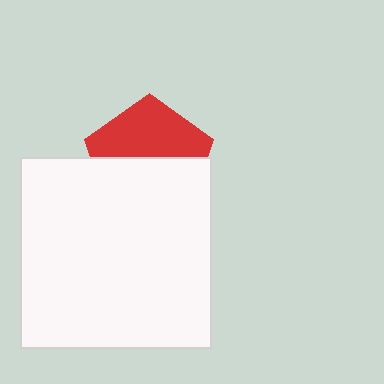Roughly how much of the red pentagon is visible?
About half of it is visible (roughly 48%).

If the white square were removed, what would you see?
You would see the complete red pentagon.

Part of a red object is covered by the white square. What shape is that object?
It is a pentagon.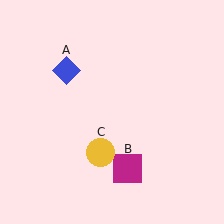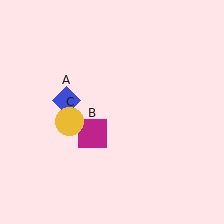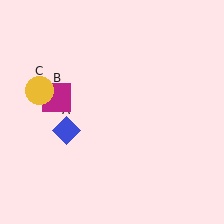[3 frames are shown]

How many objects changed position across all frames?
3 objects changed position: blue diamond (object A), magenta square (object B), yellow circle (object C).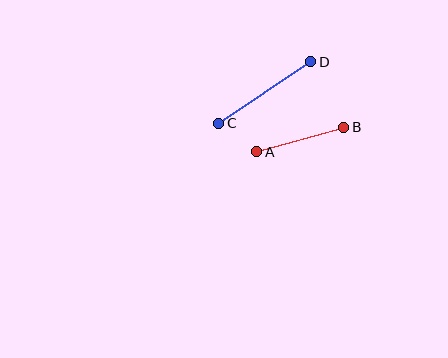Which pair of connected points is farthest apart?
Points C and D are farthest apart.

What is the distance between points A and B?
The distance is approximately 91 pixels.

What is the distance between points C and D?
The distance is approximately 111 pixels.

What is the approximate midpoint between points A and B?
The midpoint is at approximately (300, 139) pixels.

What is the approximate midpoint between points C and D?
The midpoint is at approximately (265, 93) pixels.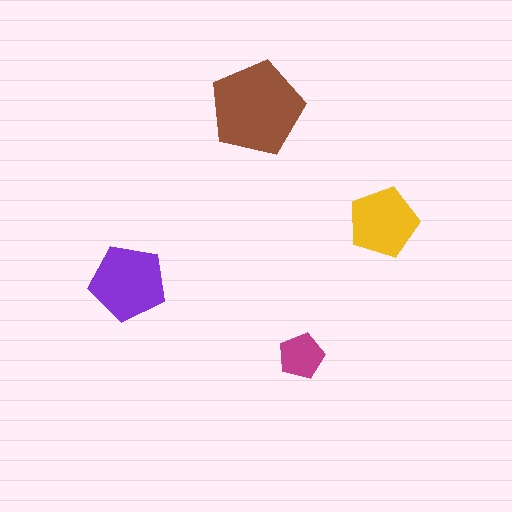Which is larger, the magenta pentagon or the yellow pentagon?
The yellow one.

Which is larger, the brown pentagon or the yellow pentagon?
The brown one.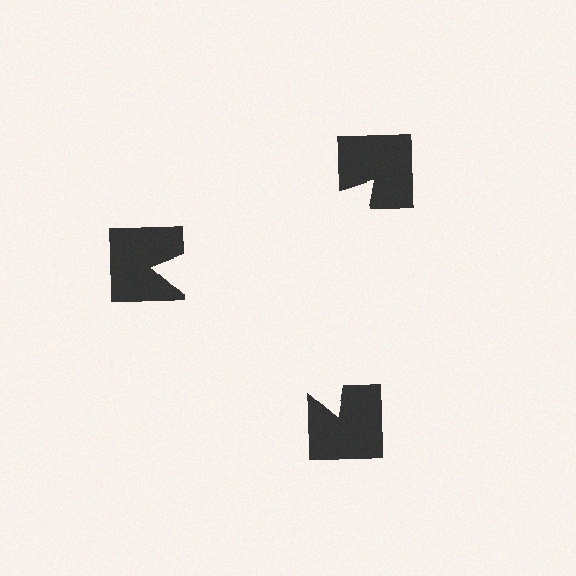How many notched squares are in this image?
There are 3 — one at each vertex of the illusory triangle.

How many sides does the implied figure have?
3 sides.